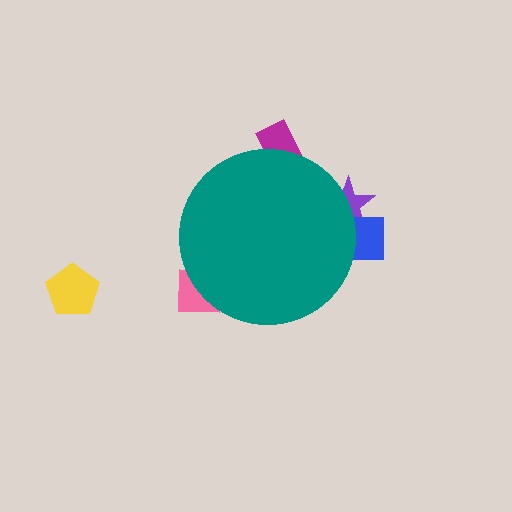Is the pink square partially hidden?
Yes, the pink square is partially hidden behind the teal circle.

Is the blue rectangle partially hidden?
Yes, the blue rectangle is partially hidden behind the teal circle.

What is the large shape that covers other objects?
A teal circle.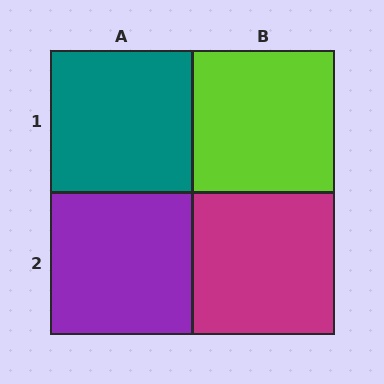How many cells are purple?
1 cell is purple.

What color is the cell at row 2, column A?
Purple.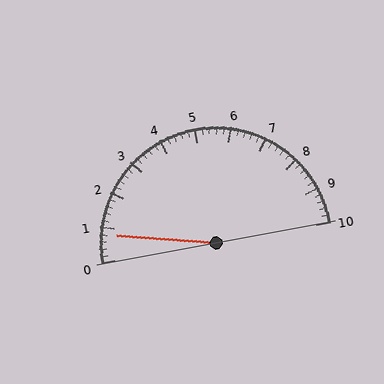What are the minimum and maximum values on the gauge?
The gauge ranges from 0 to 10.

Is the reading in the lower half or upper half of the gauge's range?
The reading is in the lower half of the range (0 to 10).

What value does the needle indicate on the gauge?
The needle indicates approximately 0.8.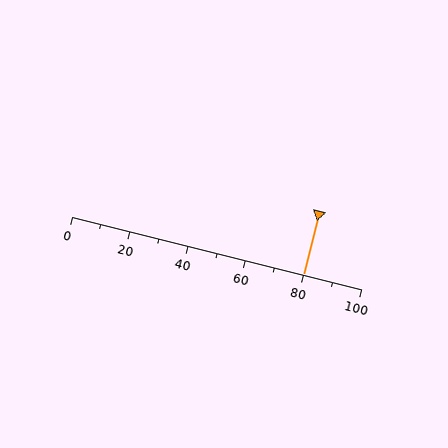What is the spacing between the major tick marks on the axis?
The major ticks are spaced 20 apart.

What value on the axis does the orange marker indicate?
The marker indicates approximately 80.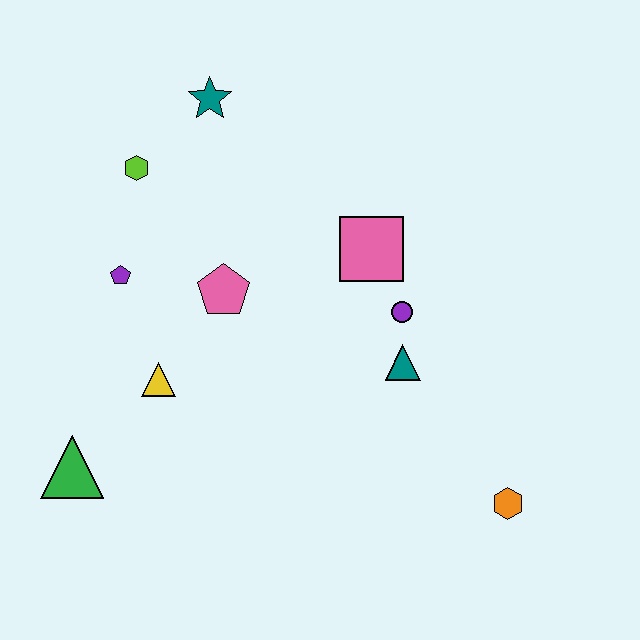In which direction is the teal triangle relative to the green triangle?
The teal triangle is to the right of the green triangle.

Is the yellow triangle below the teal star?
Yes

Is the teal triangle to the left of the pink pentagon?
No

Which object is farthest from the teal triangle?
The green triangle is farthest from the teal triangle.